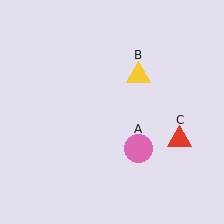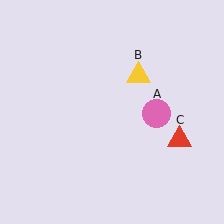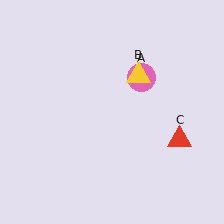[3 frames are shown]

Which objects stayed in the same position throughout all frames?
Yellow triangle (object B) and red triangle (object C) remained stationary.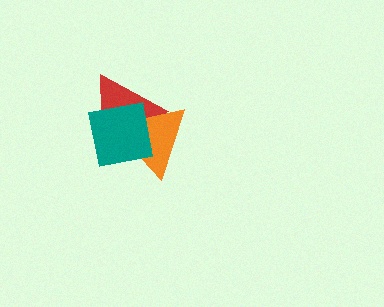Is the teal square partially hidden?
No, no other shape covers it.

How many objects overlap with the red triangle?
2 objects overlap with the red triangle.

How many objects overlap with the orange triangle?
2 objects overlap with the orange triangle.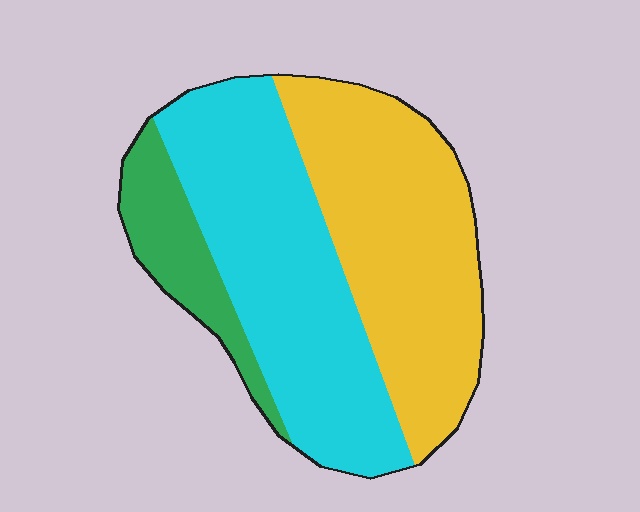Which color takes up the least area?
Green, at roughly 15%.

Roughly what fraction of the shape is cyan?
Cyan covers about 45% of the shape.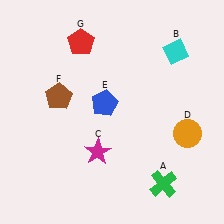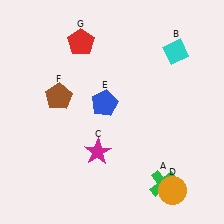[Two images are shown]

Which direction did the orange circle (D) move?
The orange circle (D) moved down.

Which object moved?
The orange circle (D) moved down.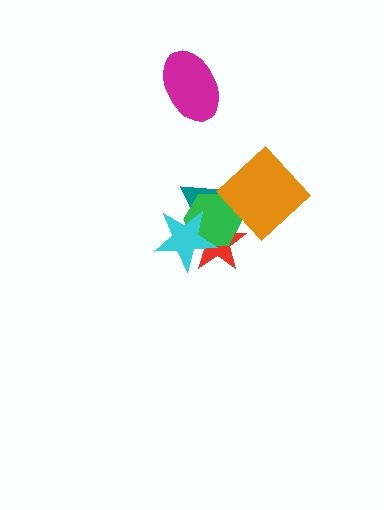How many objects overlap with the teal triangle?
4 objects overlap with the teal triangle.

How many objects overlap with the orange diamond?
3 objects overlap with the orange diamond.